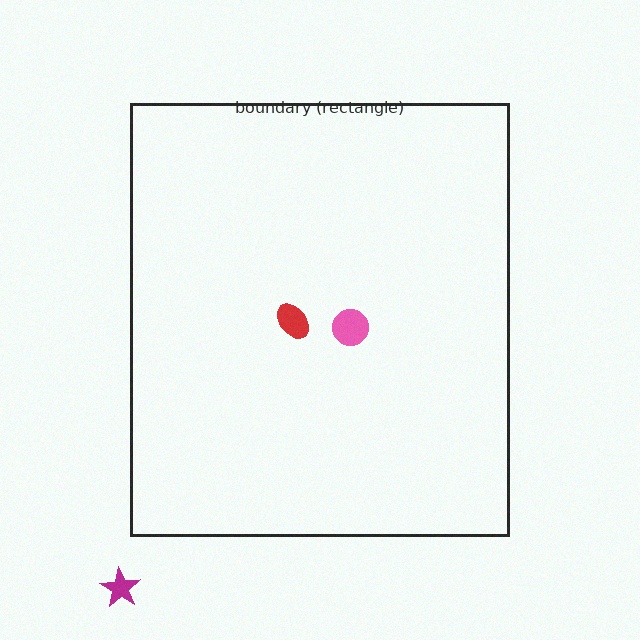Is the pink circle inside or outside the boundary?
Inside.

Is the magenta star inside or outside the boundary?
Outside.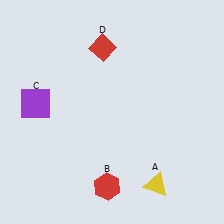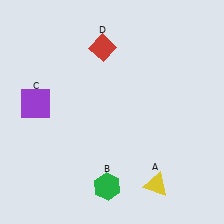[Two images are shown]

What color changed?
The hexagon (B) changed from red in Image 1 to green in Image 2.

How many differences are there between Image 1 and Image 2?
There is 1 difference between the two images.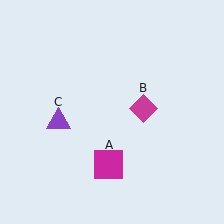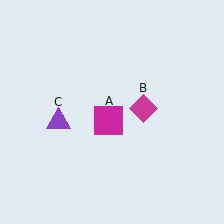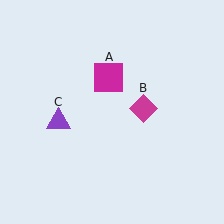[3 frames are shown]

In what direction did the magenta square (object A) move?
The magenta square (object A) moved up.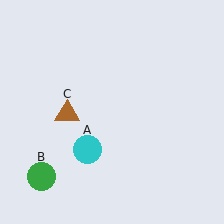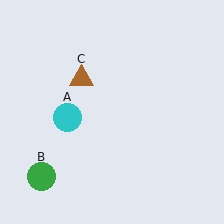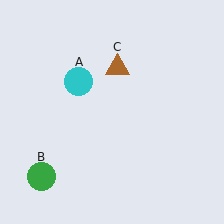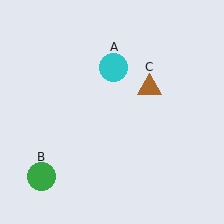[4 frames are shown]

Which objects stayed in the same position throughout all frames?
Green circle (object B) remained stationary.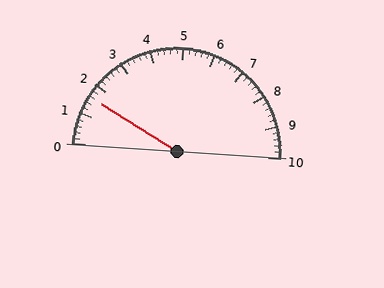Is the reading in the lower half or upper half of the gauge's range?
The reading is in the lower half of the range (0 to 10).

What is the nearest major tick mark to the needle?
The nearest major tick mark is 2.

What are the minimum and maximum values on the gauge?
The gauge ranges from 0 to 10.